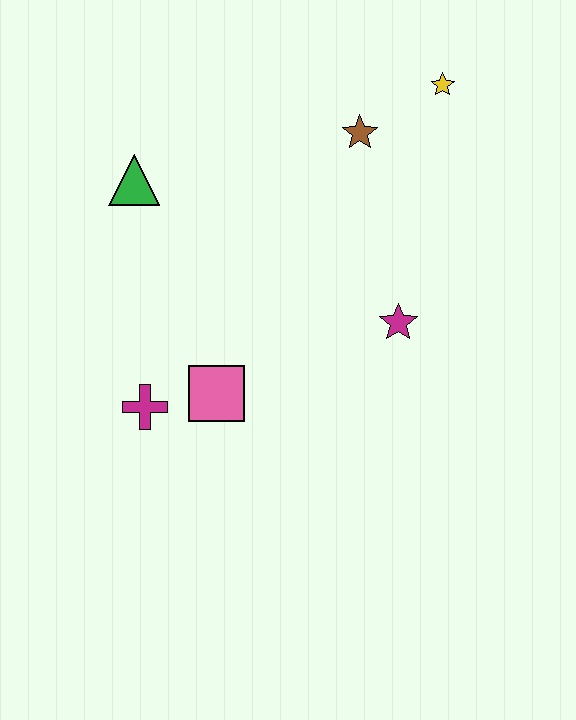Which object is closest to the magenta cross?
The pink square is closest to the magenta cross.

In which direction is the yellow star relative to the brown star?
The yellow star is to the right of the brown star.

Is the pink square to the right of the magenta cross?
Yes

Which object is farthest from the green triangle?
The yellow star is farthest from the green triangle.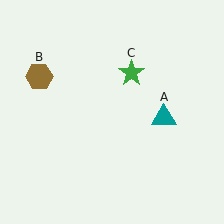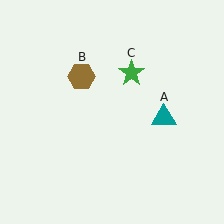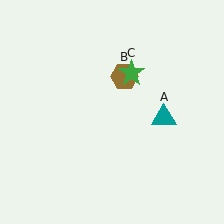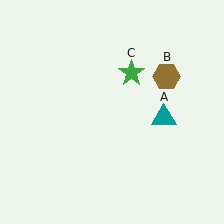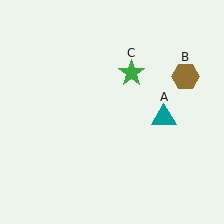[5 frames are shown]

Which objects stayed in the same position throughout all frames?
Teal triangle (object A) and green star (object C) remained stationary.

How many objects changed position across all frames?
1 object changed position: brown hexagon (object B).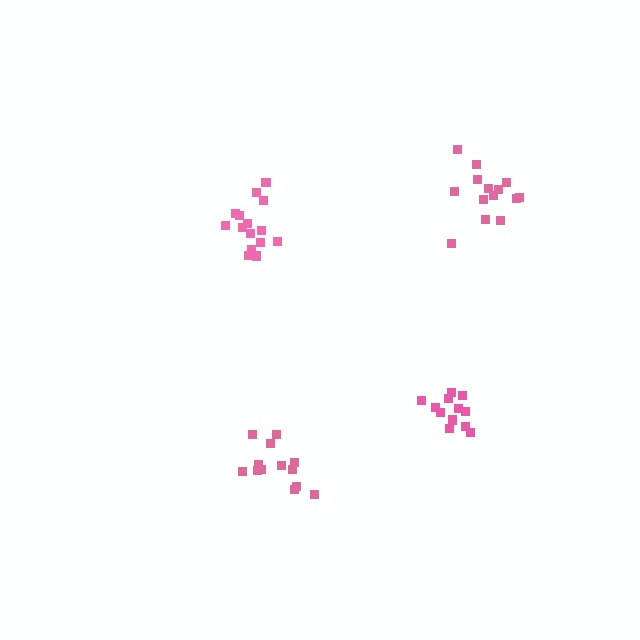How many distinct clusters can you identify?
There are 4 distinct clusters.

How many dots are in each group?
Group 1: 12 dots, Group 2: 13 dots, Group 3: 15 dots, Group 4: 14 dots (54 total).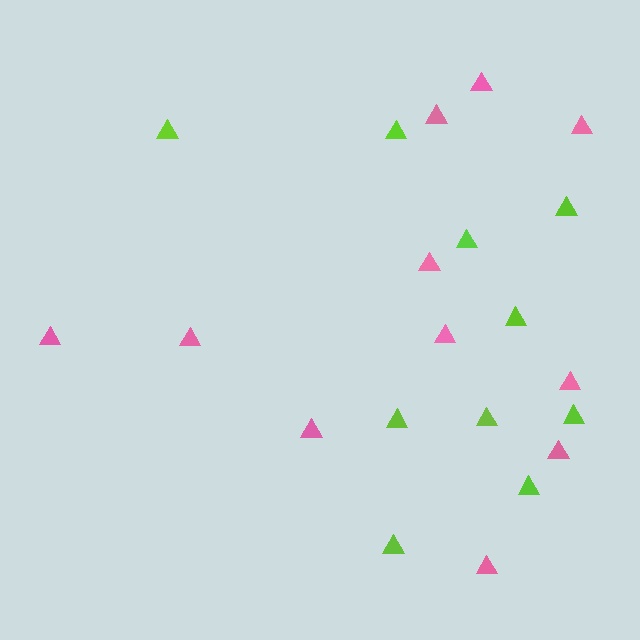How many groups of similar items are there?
There are 2 groups: one group of lime triangles (10) and one group of pink triangles (11).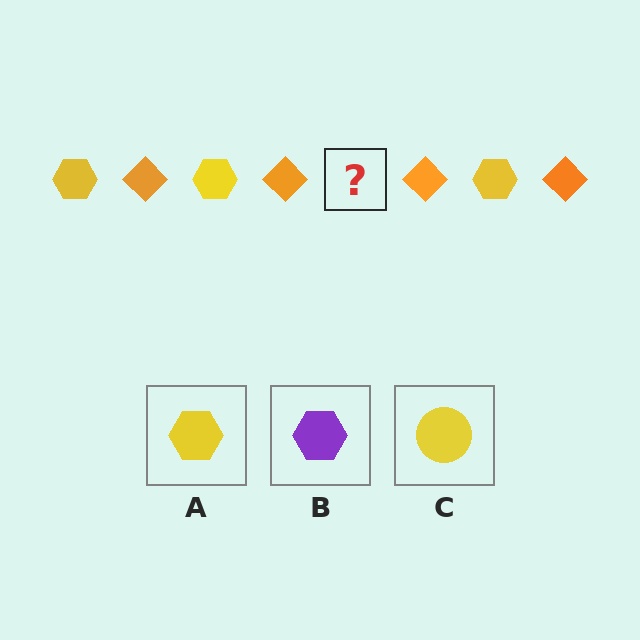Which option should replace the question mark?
Option A.